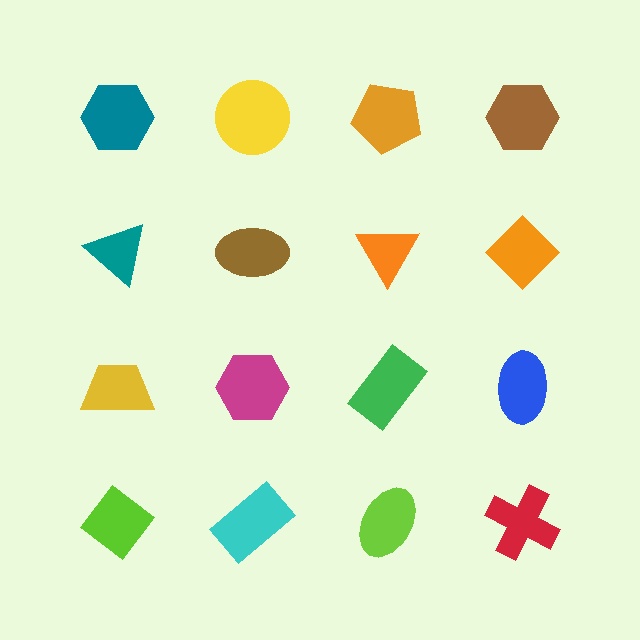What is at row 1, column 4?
A brown hexagon.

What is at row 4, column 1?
A lime diamond.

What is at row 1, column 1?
A teal hexagon.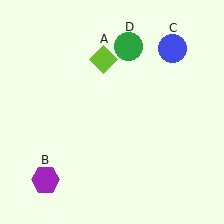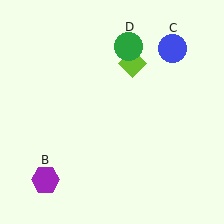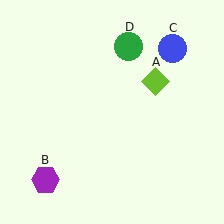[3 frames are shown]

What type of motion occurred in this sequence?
The lime diamond (object A) rotated clockwise around the center of the scene.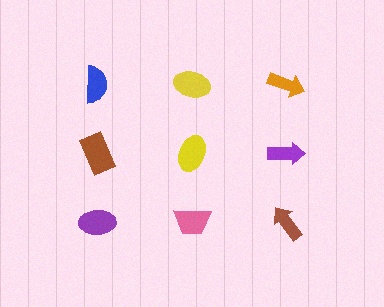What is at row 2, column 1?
A brown rectangle.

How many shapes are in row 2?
3 shapes.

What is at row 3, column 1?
A purple ellipse.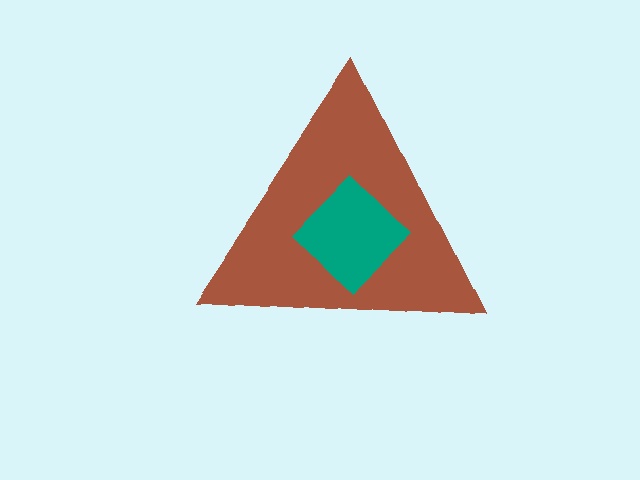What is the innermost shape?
The teal diamond.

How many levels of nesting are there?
2.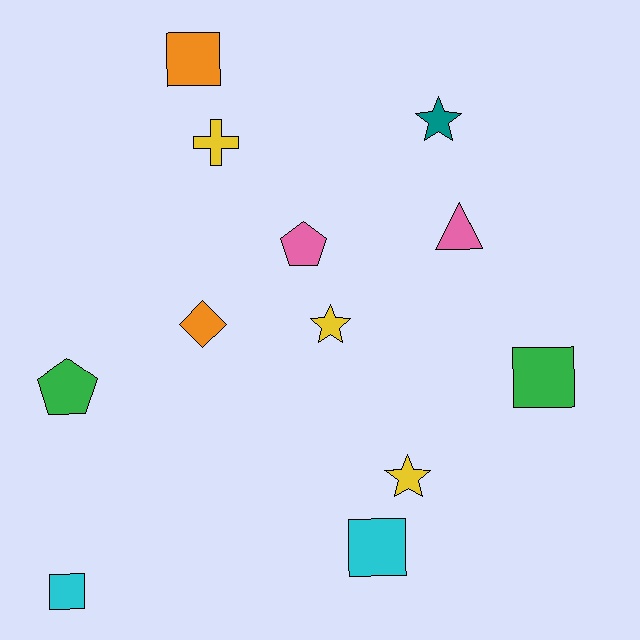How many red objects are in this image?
There are no red objects.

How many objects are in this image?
There are 12 objects.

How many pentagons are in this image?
There are 2 pentagons.